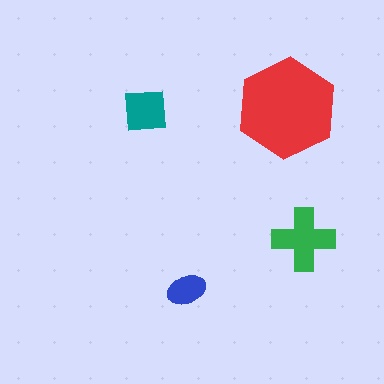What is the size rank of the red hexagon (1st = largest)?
1st.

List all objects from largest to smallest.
The red hexagon, the green cross, the teal square, the blue ellipse.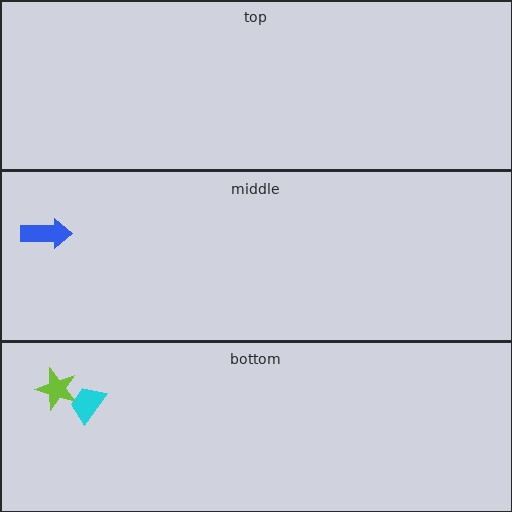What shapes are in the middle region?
The blue arrow.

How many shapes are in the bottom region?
2.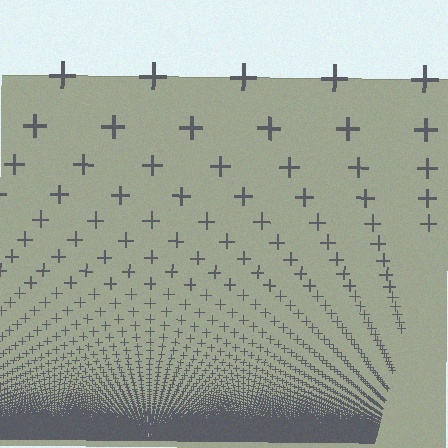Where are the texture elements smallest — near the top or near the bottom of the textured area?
Near the bottom.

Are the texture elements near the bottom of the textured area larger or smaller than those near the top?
Smaller. The gradient is inverted — elements near the bottom are smaller and denser.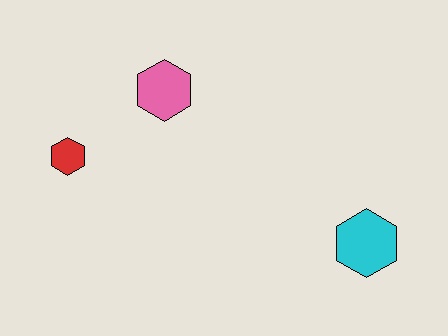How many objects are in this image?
There are 3 objects.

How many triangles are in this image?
There are no triangles.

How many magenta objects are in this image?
There are no magenta objects.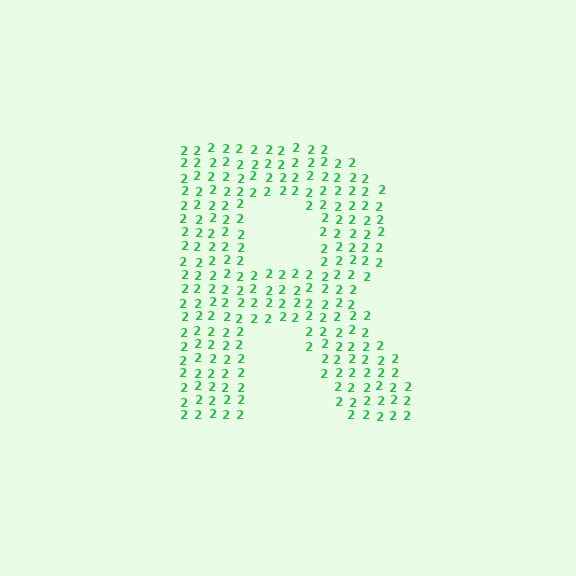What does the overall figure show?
The overall figure shows the letter R.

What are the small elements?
The small elements are digit 2's.